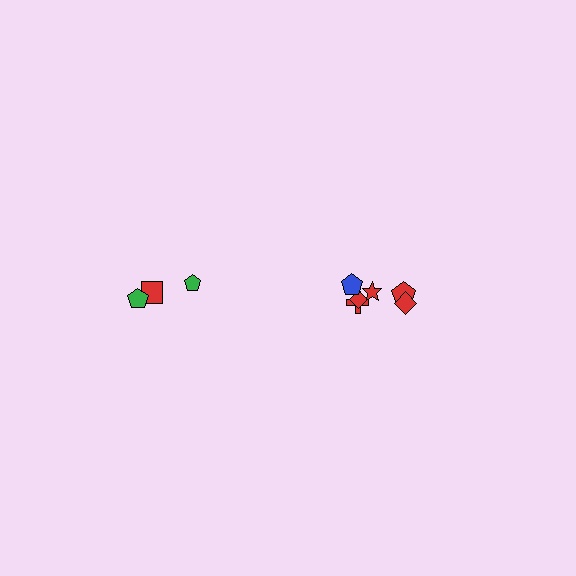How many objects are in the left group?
There are 3 objects.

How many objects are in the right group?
There are 6 objects.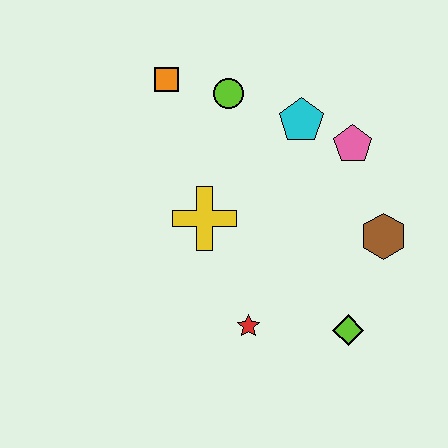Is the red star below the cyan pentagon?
Yes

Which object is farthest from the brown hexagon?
The orange square is farthest from the brown hexagon.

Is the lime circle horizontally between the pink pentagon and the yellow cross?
Yes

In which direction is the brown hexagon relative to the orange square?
The brown hexagon is to the right of the orange square.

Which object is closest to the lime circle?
The orange square is closest to the lime circle.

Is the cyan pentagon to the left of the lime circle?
No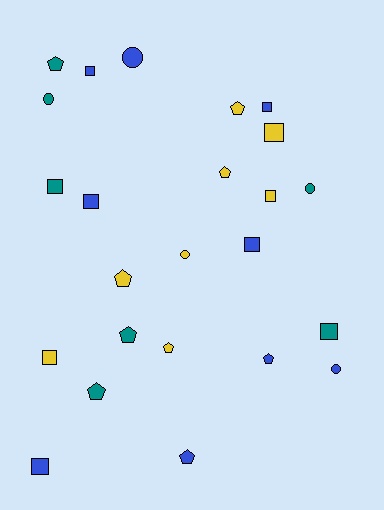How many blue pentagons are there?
There are 2 blue pentagons.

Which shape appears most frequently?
Square, with 10 objects.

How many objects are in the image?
There are 24 objects.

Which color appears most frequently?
Blue, with 9 objects.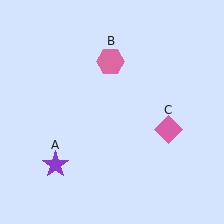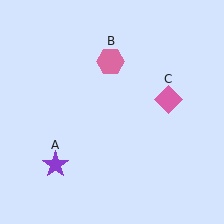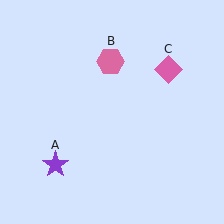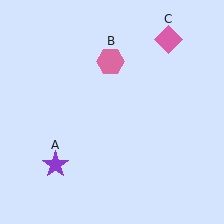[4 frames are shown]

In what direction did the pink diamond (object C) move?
The pink diamond (object C) moved up.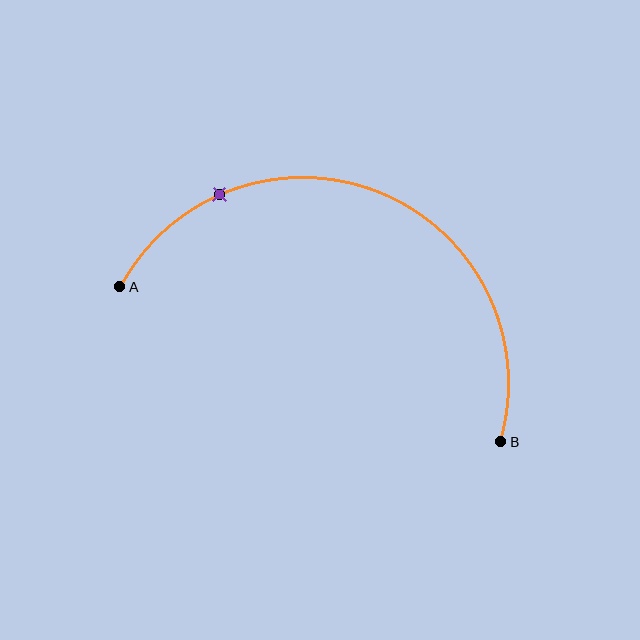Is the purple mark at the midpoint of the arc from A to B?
No. The purple mark lies on the arc but is closer to endpoint A. The arc midpoint would be at the point on the curve equidistant along the arc from both A and B.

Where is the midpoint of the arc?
The arc midpoint is the point on the curve farthest from the straight line joining A and B. It sits above that line.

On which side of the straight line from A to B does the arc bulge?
The arc bulges above the straight line connecting A and B.